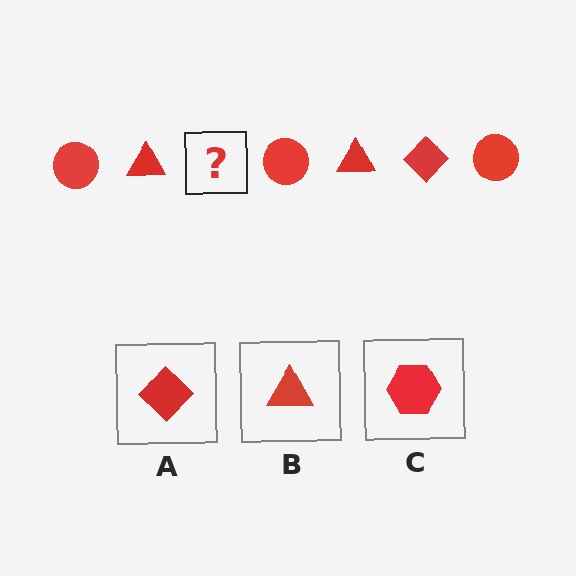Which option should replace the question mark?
Option A.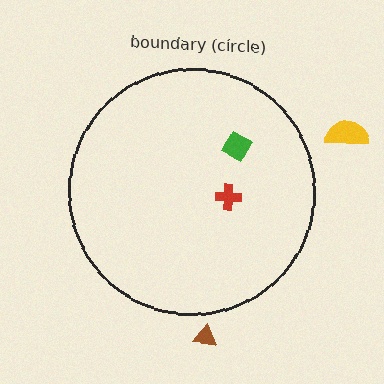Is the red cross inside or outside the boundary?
Inside.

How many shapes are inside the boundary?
2 inside, 2 outside.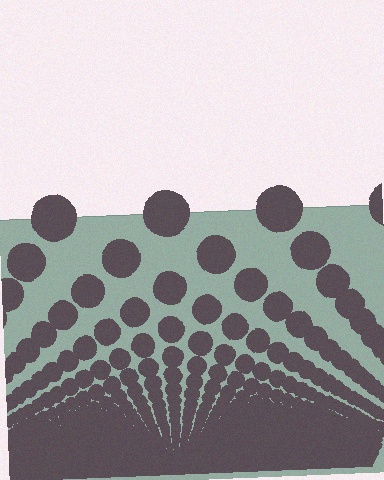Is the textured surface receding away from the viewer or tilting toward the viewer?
The surface appears to tilt toward the viewer. Texture elements get larger and sparser toward the top.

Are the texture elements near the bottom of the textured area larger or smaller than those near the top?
Smaller. The gradient is inverted — elements near the bottom are smaller and denser.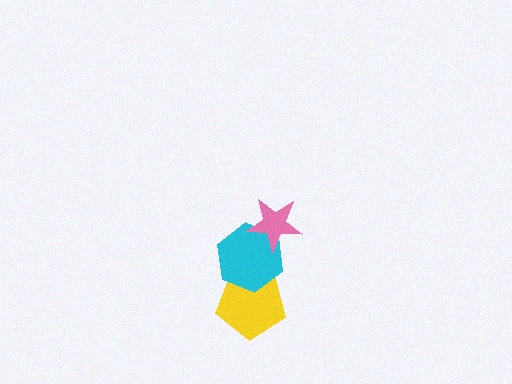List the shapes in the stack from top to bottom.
From top to bottom: the pink star, the cyan hexagon, the yellow pentagon.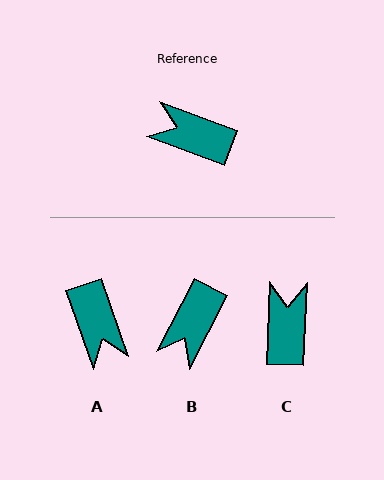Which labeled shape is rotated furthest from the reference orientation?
A, about 130 degrees away.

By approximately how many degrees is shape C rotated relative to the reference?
Approximately 72 degrees clockwise.